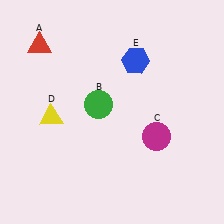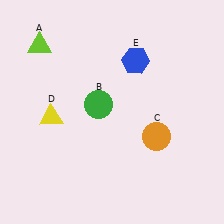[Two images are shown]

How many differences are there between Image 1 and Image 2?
There are 2 differences between the two images.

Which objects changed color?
A changed from red to lime. C changed from magenta to orange.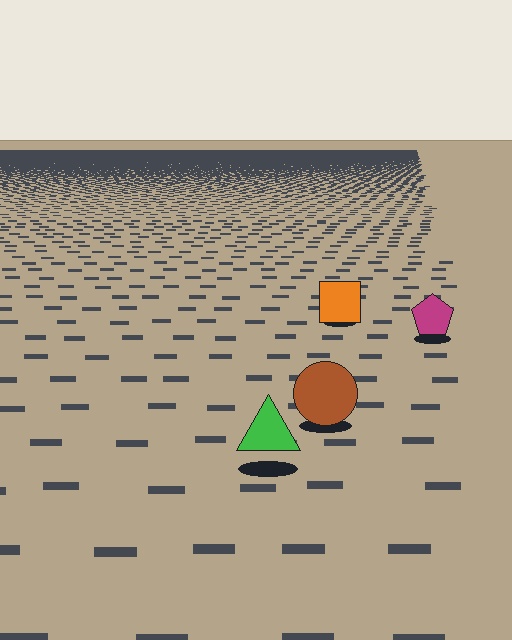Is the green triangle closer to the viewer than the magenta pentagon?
Yes. The green triangle is closer — you can tell from the texture gradient: the ground texture is coarser near it.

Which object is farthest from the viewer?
The orange square is farthest from the viewer. It appears smaller and the ground texture around it is denser.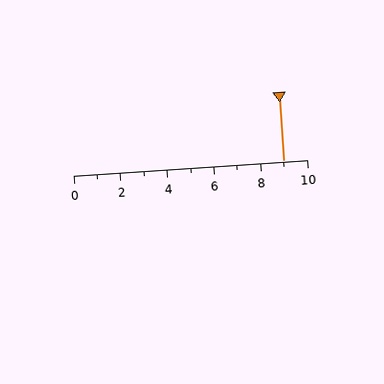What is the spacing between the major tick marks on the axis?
The major ticks are spaced 2 apart.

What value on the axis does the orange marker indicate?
The marker indicates approximately 9.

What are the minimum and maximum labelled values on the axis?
The axis runs from 0 to 10.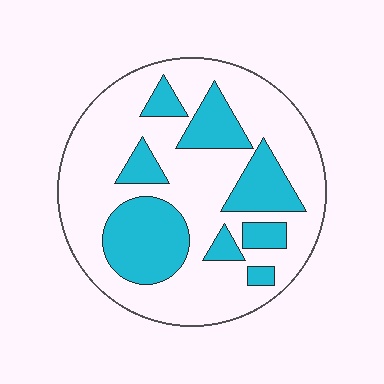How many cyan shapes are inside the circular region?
8.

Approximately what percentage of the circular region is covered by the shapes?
Approximately 30%.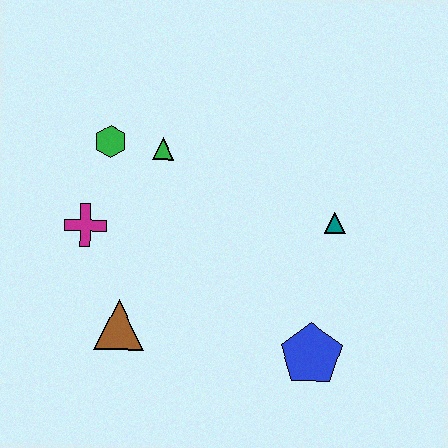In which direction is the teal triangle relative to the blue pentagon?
The teal triangle is above the blue pentagon.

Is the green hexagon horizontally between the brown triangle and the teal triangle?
No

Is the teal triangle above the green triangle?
No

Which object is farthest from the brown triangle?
The teal triangle is farthest from the brown triangle.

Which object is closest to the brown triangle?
The magenta cross is closest to the brown triangle.